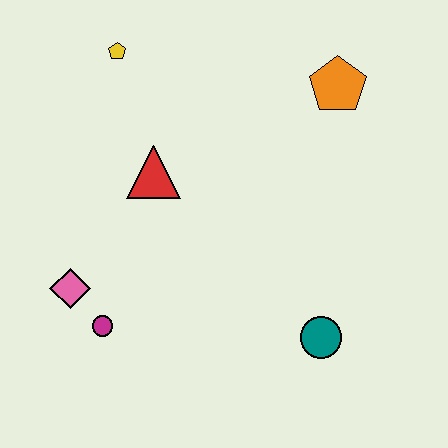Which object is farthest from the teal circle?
The yellow pentagon is farthest from the teal circle.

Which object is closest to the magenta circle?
The pink diamond is closest to the magenta circle.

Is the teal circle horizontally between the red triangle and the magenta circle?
No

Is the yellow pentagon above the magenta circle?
Yes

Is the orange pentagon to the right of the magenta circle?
Yes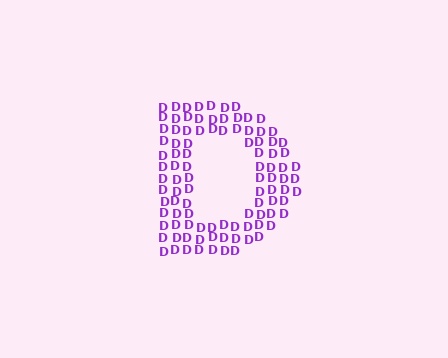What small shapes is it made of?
It is made of small letter D's.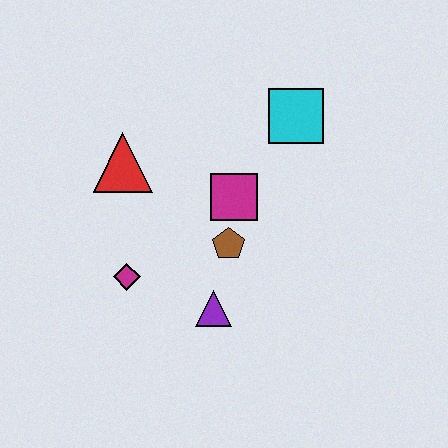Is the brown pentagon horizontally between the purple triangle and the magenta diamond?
No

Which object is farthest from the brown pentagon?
The cyan square is farthest from the brown pentagon.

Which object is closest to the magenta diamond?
The purple triangle is closest to the magenta diamond.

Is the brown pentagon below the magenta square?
Yes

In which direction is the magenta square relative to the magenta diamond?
The magenta square is to the right of the magenta diamond.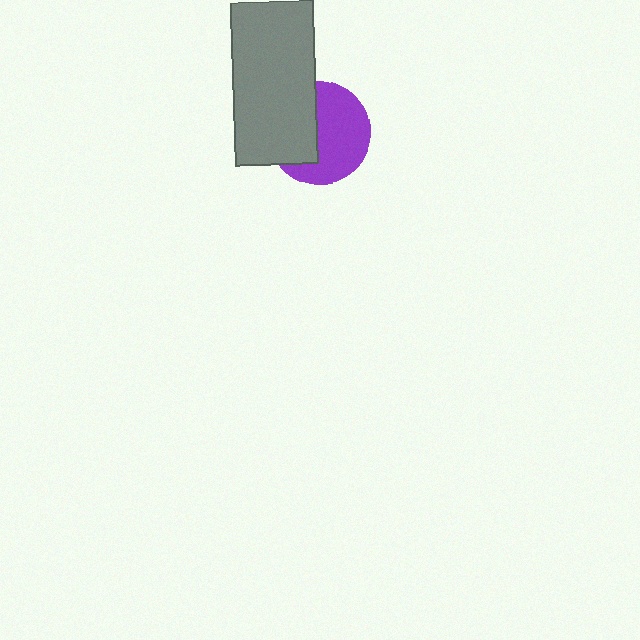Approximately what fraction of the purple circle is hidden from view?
Roughly 41% of the purple circle is hidden behind the gray rectangle.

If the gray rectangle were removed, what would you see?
You would see the complete purple circle.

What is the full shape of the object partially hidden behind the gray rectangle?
The partially hidden object is a purple circle.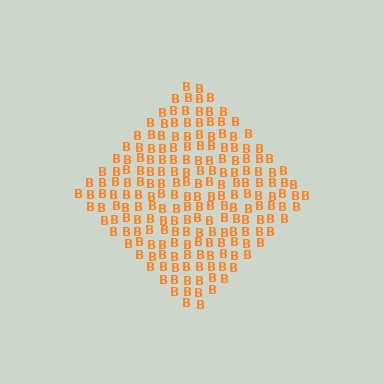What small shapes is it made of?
It is made of small letter B's.